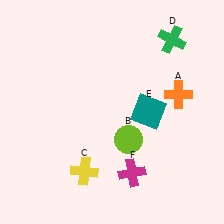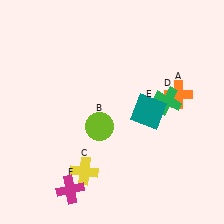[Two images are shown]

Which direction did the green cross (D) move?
The green cross (D) moved down.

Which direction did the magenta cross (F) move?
The magenta cross (F) moved left.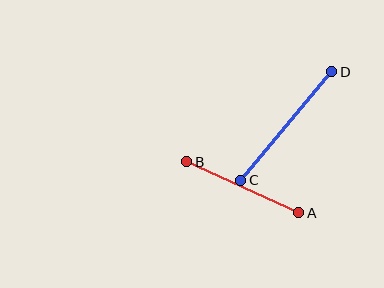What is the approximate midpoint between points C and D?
The midpoint is at approximately (286, 126) pixels.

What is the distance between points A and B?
The distance is approximately 123 pixels.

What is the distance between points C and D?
The distance is approximately 141 pixels.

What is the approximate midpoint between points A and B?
The midpoint is at approximately (243, 187) pixels.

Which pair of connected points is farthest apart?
Points C and D are farthest apart.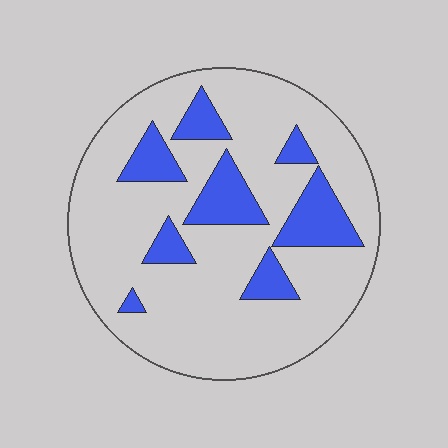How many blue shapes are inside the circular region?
8.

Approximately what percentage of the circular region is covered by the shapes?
Approximately 20%.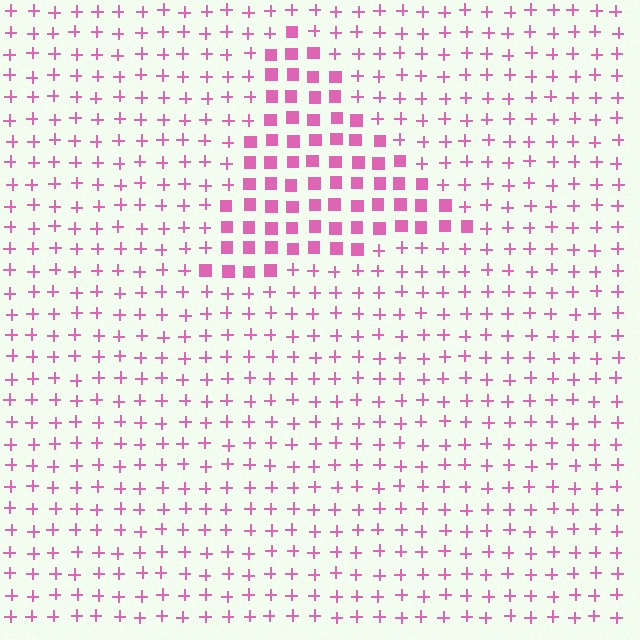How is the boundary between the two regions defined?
The boundary is defined by a change in element shape: squares inside vs. plus signs outside. All elements share the same color and spacing.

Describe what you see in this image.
The image is filled with small pink elements arranged in a uniform grid. A triangle-shaped region contains squares, while the surrounding area contains plus signs. The boundary is defined purely by the change in element shape.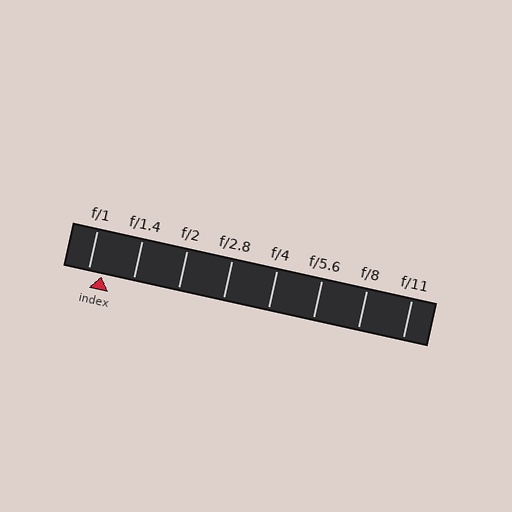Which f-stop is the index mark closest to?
The index mark is closest to f/1.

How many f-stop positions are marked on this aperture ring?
There are 8 f-stop positions marked.